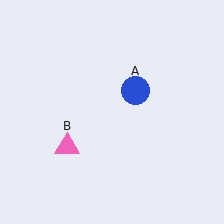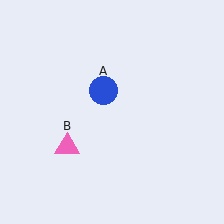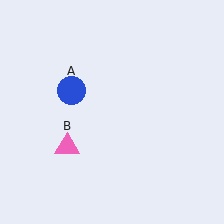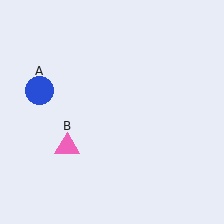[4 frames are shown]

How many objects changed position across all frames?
1 object changed position: blue circle (object A).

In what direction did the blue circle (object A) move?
The blue circle (object A) moved left.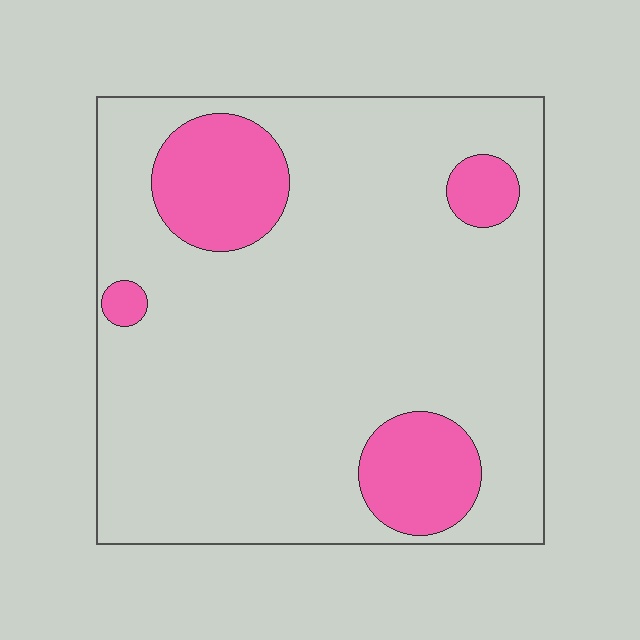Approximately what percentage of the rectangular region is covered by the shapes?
Approximately 15%.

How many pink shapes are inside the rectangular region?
4.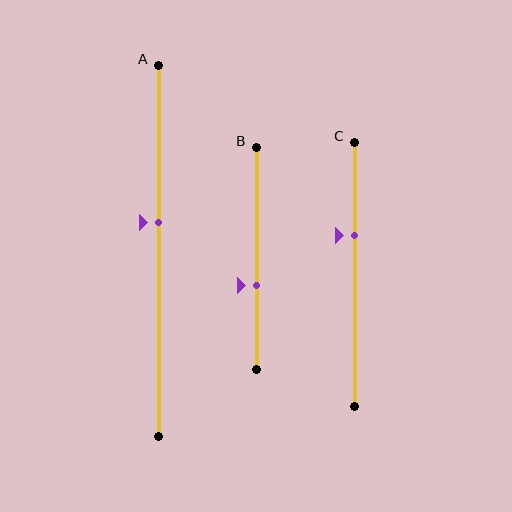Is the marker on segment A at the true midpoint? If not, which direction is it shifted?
No, the marker on segment A is shifted upward by about 8% of the segment length.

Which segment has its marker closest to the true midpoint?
Segment A has its marker closest to the true midpoint.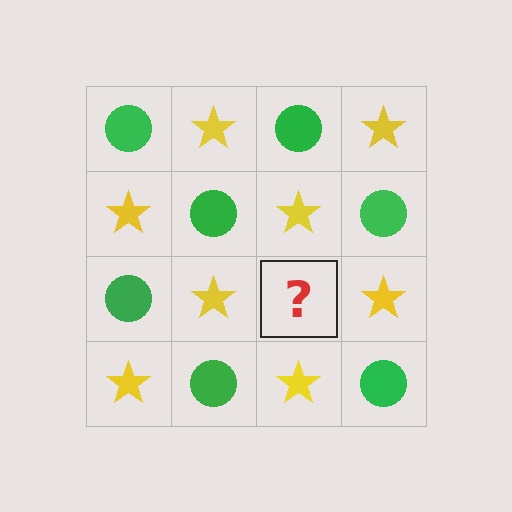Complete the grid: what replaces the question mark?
The question mark should be replaced with a green circle.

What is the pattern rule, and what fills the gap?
The rule is that it alternates green circle and yellow star in a checkerboard pattern. The gap should be filled with a green circle.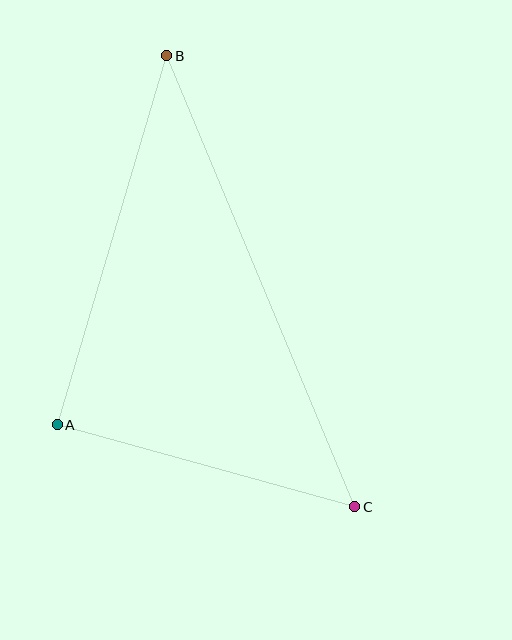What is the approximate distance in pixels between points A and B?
The distance between A and B is approximately 385 pixels.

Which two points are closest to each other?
Points A and C are closest to each other.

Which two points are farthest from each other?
Points B and C are farthest from each other.